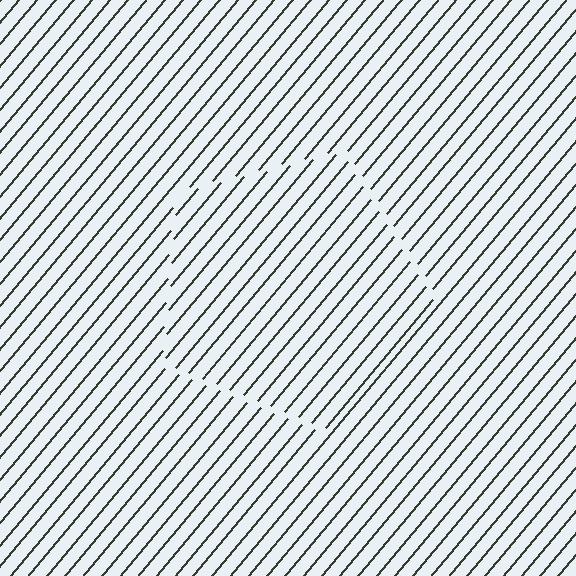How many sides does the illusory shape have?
5 sides — the line-ends trace a pentagon.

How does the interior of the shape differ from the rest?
The interior of the shape contains the same grating, shifted by half a period — the contour is defined by the phase discontinuity where line-ends from the inner and outer gratings abut.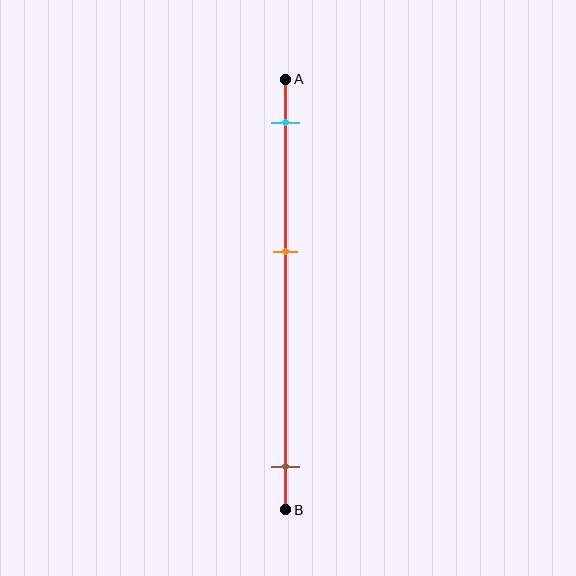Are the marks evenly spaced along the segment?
No, the marks are not evenly spaced.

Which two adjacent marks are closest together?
The cyan and orange marks are the closest adjacent pair.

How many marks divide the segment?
There are 3 marks dividing the segment.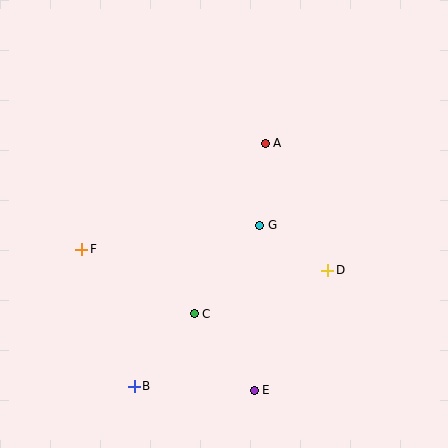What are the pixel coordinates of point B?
Point B is at (134, 386).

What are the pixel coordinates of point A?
Point A is at (265, 143).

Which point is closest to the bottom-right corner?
Point E is closest to the bottom-right corner.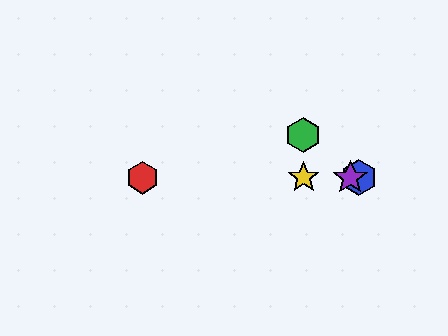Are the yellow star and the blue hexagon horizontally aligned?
Yes, both are at y≈178.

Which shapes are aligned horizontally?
The red hexagon, the blue hexagon, the yellow star, the purple star are aligned horizontally.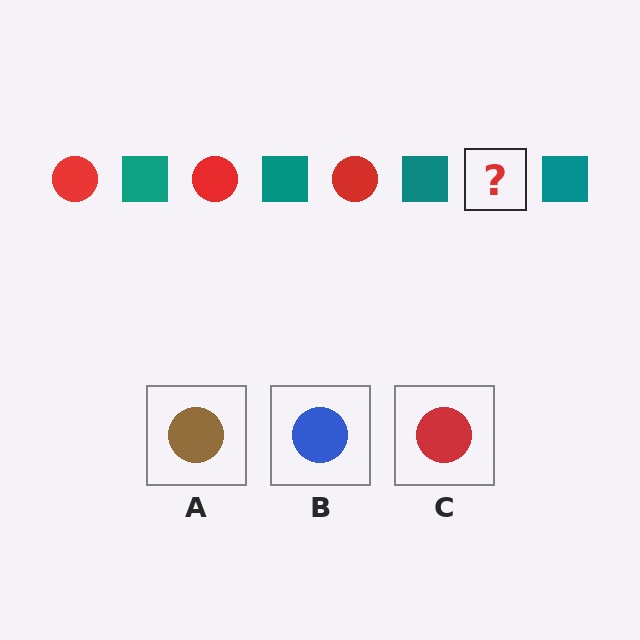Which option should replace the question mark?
Option C.